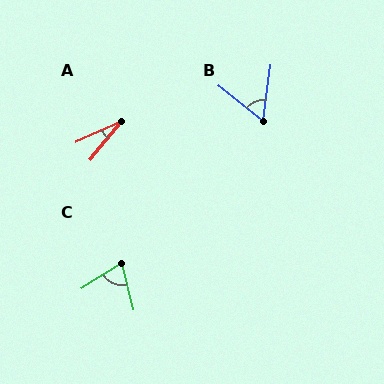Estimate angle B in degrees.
Approximately 59 degrees.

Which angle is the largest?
C, at approximately 71 degrees.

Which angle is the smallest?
A, at approximately 27 degrees.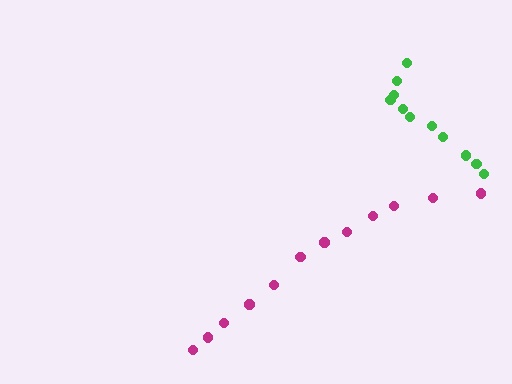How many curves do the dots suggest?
There are 2 distinct paths.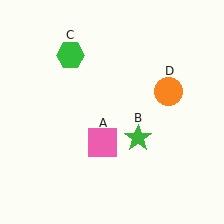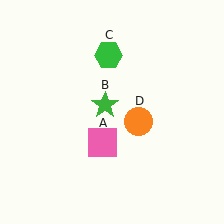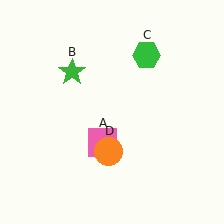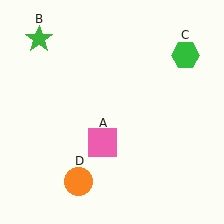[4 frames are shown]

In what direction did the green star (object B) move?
The green star (object B) moved up and to the left.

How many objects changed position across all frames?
3 objects changed position: green star (object B), green hexagon (object C), orange circle (object D).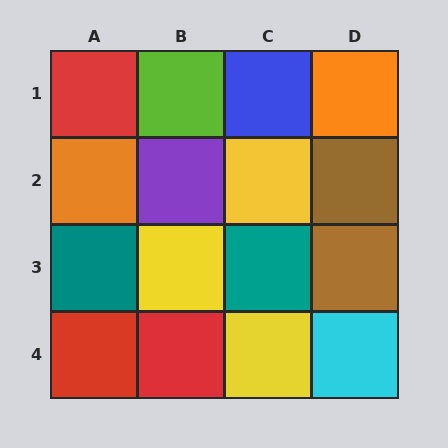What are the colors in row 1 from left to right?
Red, lime, blue, orange.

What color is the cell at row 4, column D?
Cyan.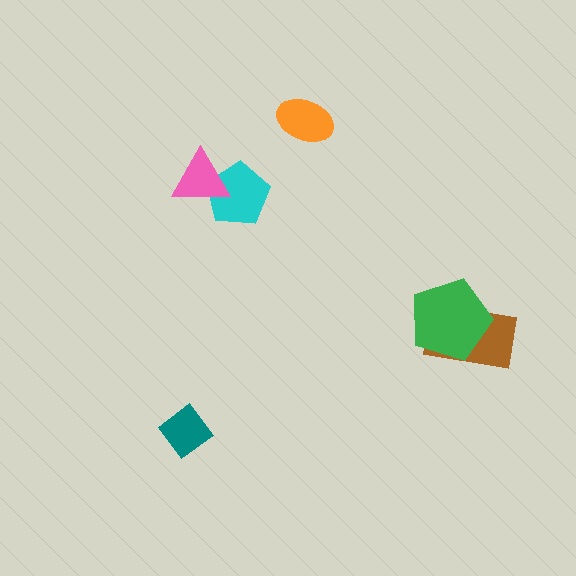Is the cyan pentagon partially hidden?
Yes, it is partially covered by another shape.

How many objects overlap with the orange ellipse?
0 objects overlap with the orange ellipse.